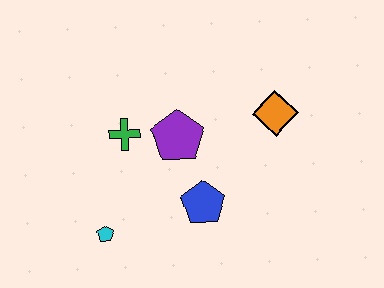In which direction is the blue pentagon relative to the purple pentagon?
The blue pentagon is below the purple pentagon.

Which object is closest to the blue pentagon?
The purple pentagon is closest to the blue pentagon.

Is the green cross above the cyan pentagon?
Yes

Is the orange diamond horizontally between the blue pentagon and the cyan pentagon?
No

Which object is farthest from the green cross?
The orange diamond is farthest from the green cross.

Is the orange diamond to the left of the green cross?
No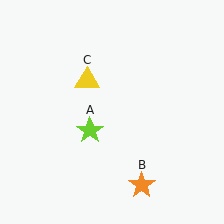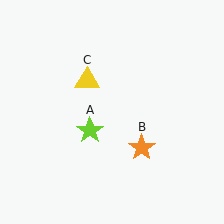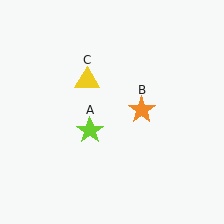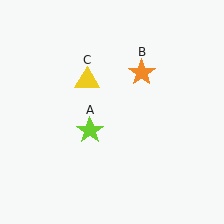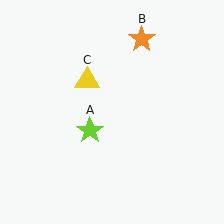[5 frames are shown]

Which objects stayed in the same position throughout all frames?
Lime star (object A) and yellow triangle (object C) remained stationary.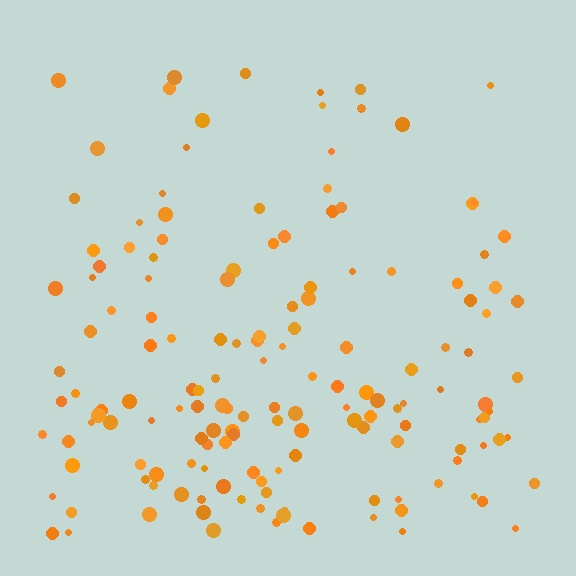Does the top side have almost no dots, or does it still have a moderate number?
Still a moderate number, just noticeably fewer than the bottom.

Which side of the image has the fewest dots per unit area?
The top.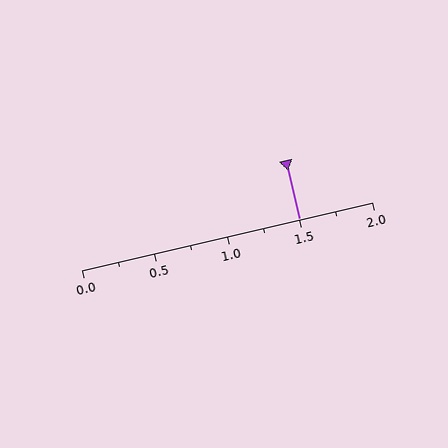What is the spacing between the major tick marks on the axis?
The major ticks are spaced 0.5 apart.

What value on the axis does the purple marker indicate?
The marker indicates approximately 1.5.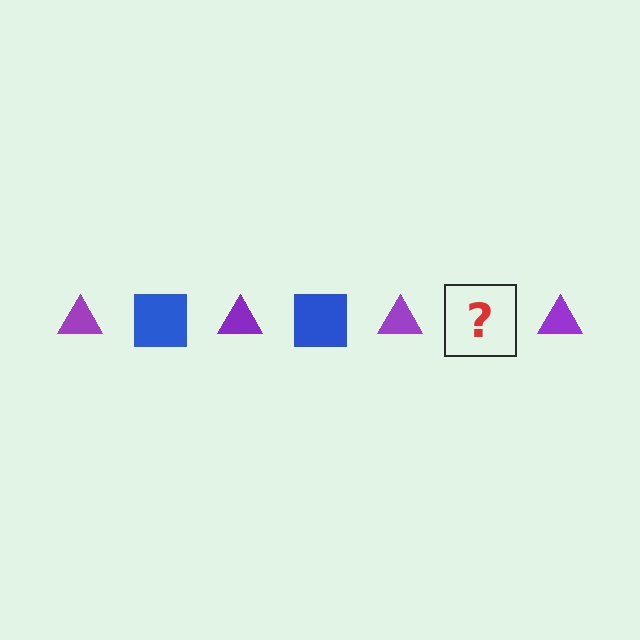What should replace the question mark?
The question mark should be replaced with a blue square.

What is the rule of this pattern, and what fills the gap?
The rule is that the pattern alternates between purple triangle and blue square. The gap should be filled with a blue square.